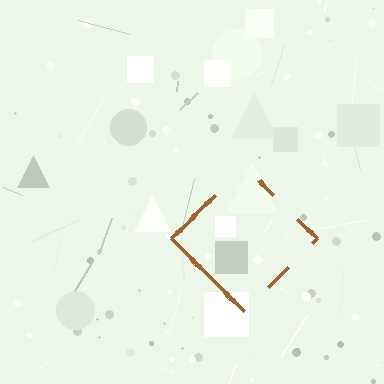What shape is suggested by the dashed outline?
The dashed outline suggests a diamond.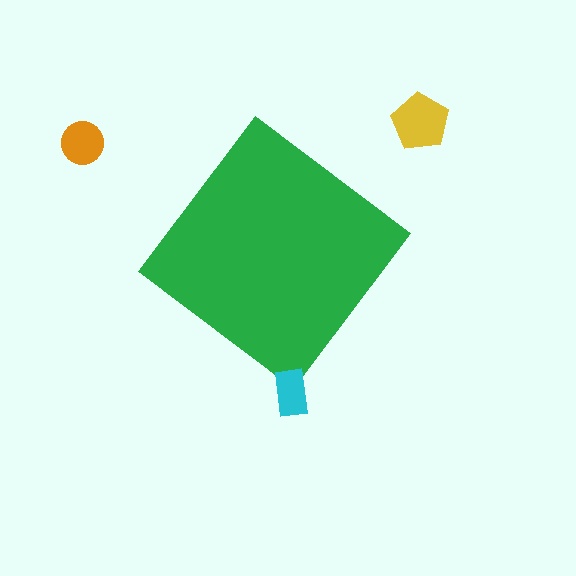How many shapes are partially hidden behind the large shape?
0 shapes are partially hidden.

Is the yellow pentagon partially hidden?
No, the yellow pentagon is fully visible.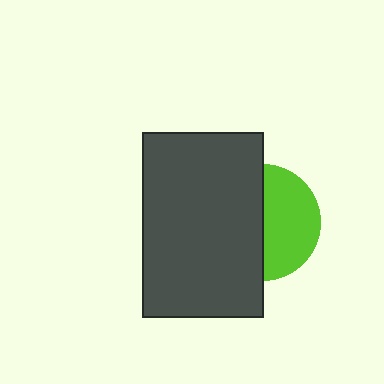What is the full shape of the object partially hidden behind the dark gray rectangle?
The partially hidden object is a lime circle.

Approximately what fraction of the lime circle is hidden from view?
Roughly 51% of the lime circle is hidden behind the dark gray rectangle.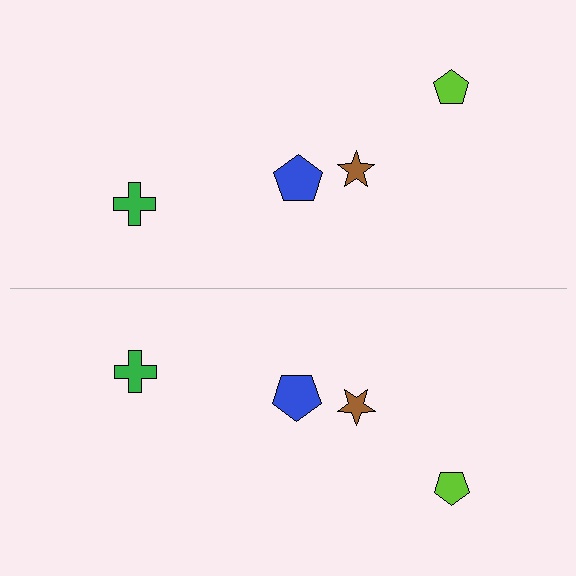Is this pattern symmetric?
Yes, this pattern has bilateral (reflection) symmetry.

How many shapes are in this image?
There are 8 shapes in this image.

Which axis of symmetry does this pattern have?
The pattern has a horizontal axis of symmetry running through the center of the image.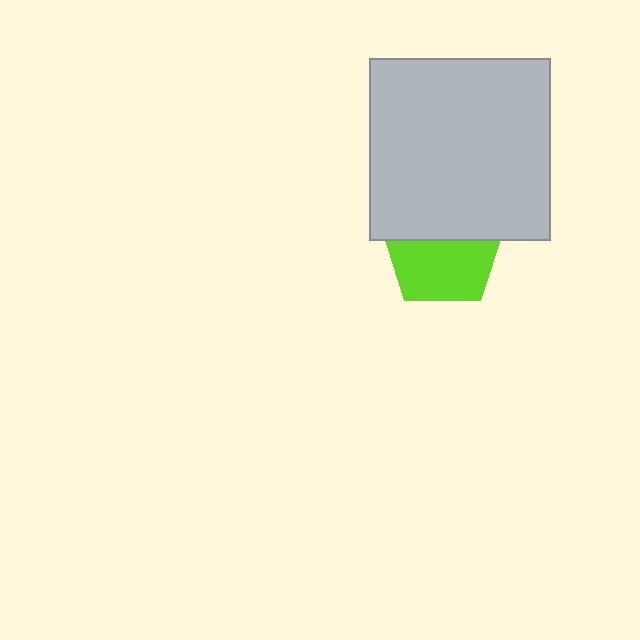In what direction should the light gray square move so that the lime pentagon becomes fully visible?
The light gray square should move up. That is the shortest direction to clear the overlap and leave the lime pentagon fully visible.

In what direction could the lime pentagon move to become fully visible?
The lime pentagon could move down. That would shift it out from behind the light gray square entirely.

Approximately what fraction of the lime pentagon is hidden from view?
Roughly 44% of the lime pentagon is hidden behind the light gray square.